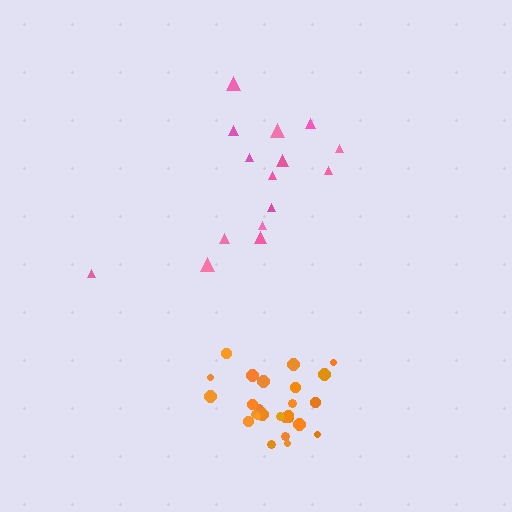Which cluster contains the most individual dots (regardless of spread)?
Orange (26).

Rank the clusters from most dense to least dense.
orange, pink.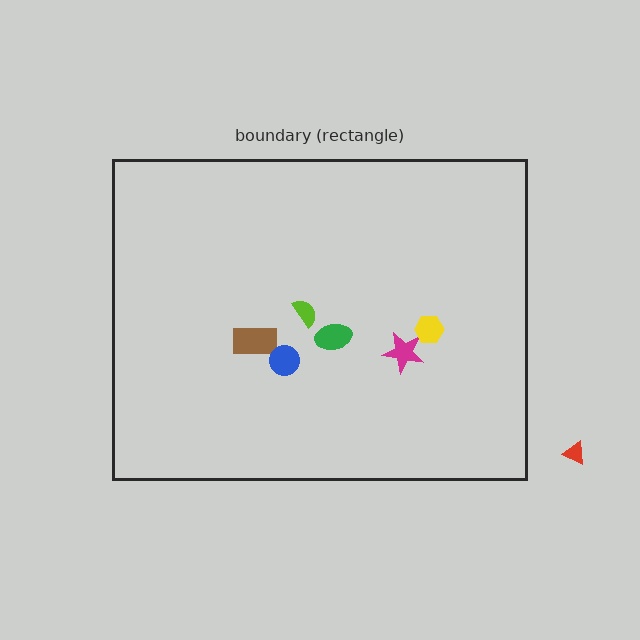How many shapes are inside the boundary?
6 inside, 1 outside.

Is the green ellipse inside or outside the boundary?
Inside.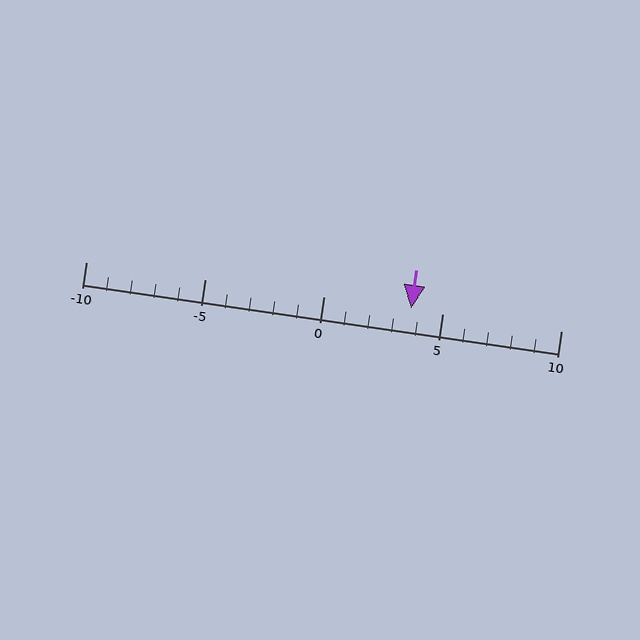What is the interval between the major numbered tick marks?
The major tick marks are spaced 5 units apart.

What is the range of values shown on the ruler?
The ruler shows values from -10 to 10.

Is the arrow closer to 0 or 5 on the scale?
The arrow is closer to 5.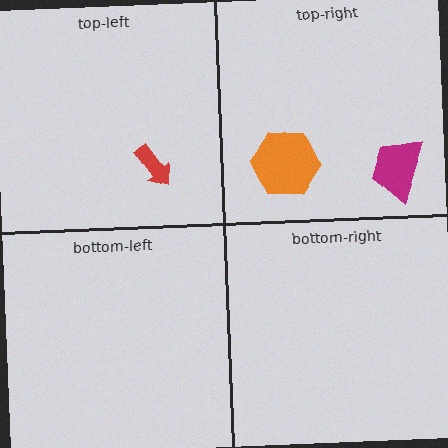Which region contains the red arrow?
The top-left region.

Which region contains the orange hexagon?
The top-right region.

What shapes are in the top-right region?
The orange hexagon, the magenta trapezoid.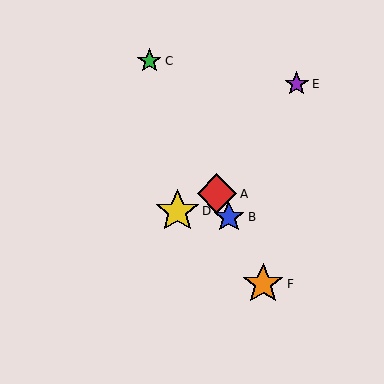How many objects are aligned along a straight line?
4 objects (A, B, C, F) are aligned along a straight line.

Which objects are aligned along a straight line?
Objects A, B, C, F are aligned along a straight line.